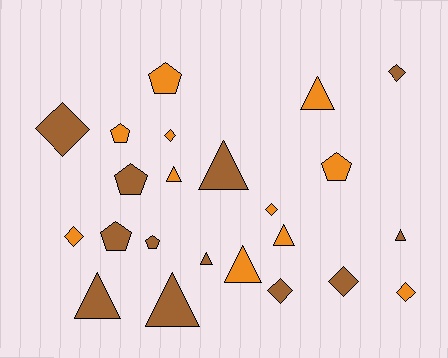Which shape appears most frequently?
Triangle, with 9 objects.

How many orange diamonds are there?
There are 4 orange diamonds.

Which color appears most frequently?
Brown, with 12 objects.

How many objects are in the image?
There are 23 objects.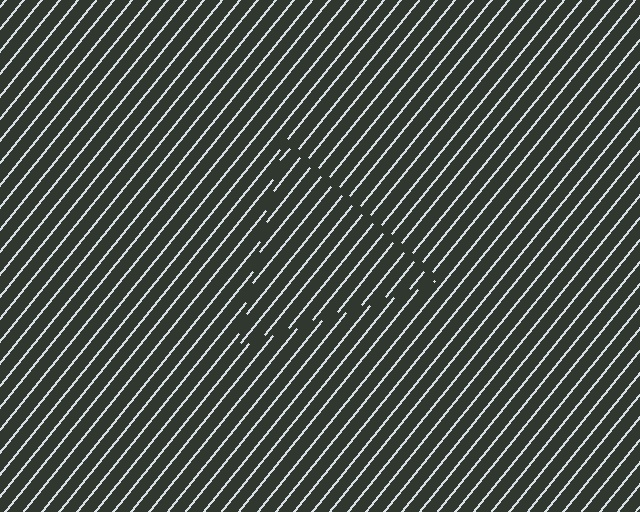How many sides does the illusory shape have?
3 sides — the line-ends trace a triangle.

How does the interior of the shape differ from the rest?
The interior of the shape contains the same grating, shifted by half a period — the contour is defined by the phase discontinuity where line-ends from the inner and outer gratings abut.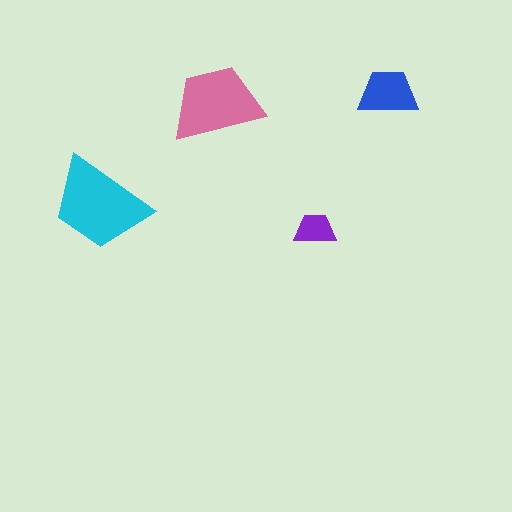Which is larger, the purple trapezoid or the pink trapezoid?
The pink one.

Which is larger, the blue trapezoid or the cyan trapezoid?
The cyan one.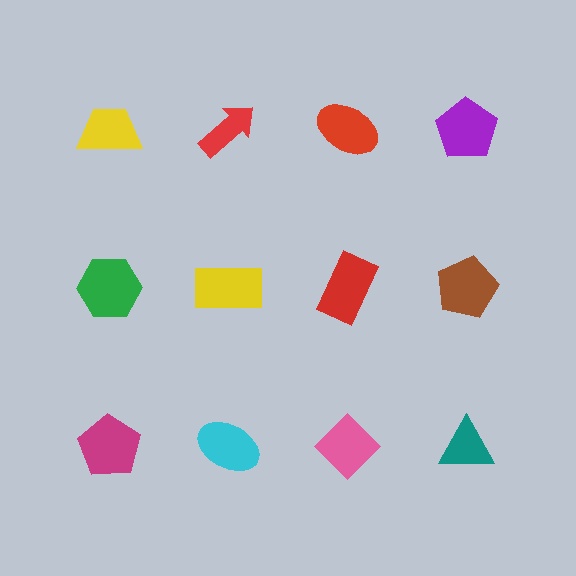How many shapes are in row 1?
4 shapes.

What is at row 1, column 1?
A yellow trapezoid.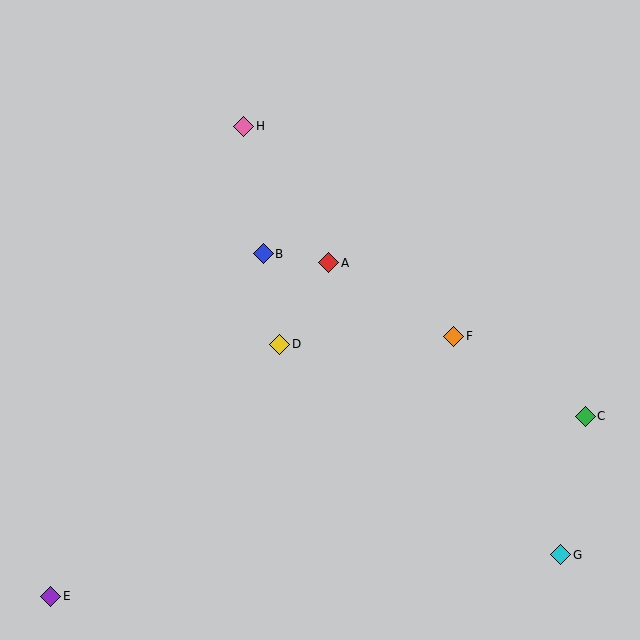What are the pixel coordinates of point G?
Point G is at (561, 555).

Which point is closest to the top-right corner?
Point F is closest to the top-right corner.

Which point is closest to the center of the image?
Point D at (280, 344) is closest to the center.